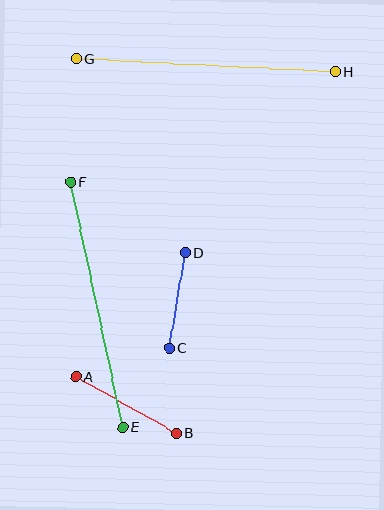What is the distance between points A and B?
The distance is approximately 116 pixels.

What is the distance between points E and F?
The distance is approximately 250 pixels.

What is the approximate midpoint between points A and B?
The midpoint is at approximately (126, 405) pixels.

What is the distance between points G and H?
The distance is approximately 259 pixels.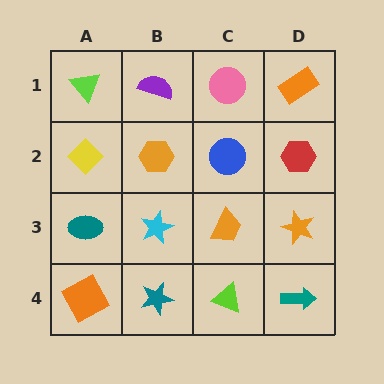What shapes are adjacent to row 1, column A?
A yellow diamond (row 2, column A), a purple semicircle (row 1, column B).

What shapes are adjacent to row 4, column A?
A teal ellipse (row 3, column A), a teal star (row 4, column B).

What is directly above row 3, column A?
A yellow diamond.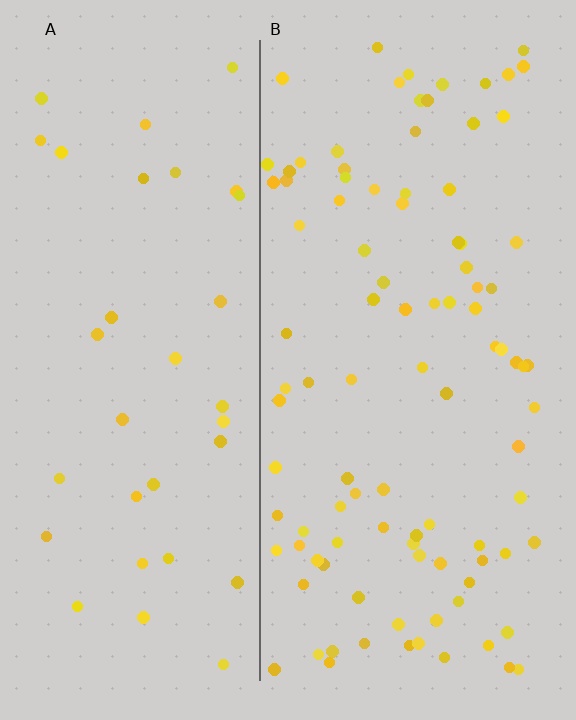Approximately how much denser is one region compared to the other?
Approximately 2.8× — region B over region A.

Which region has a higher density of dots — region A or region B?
B (the right).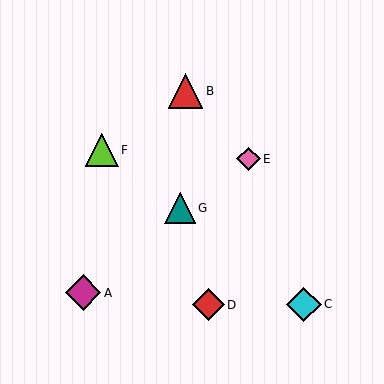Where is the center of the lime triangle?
The center of the lime triangle is at (102, 150).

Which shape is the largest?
The magenta diamond (labeled A) is the largest.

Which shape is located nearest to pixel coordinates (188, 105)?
The red triangle (labeled B) at (186, 91) is nearest to that location.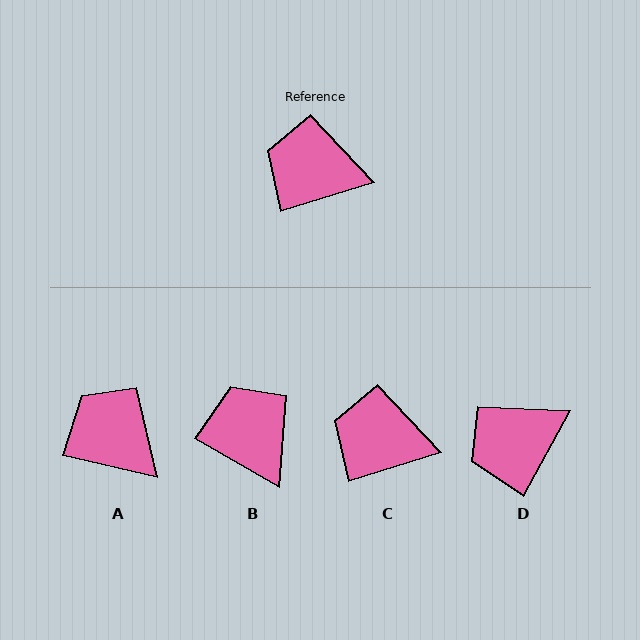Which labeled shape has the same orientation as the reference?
C.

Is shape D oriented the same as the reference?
No, it is off by about 44 degrees.